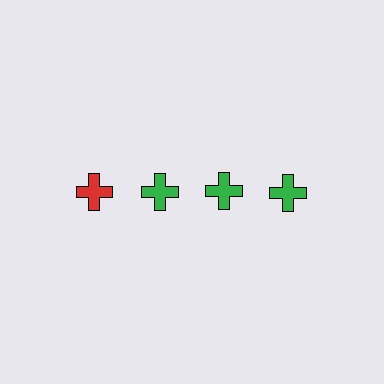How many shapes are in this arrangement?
There are 4 shapes arranged in a grid pattern.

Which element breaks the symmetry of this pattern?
The red cross in the top row, leftmost column breaks the symmetry. All other shapes are green crosses.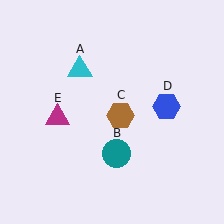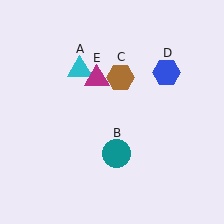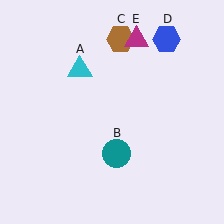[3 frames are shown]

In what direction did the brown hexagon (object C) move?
The brown hexagon (object C) moved up.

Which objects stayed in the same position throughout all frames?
Cyan triangle (object A) and teal circle (object B) remained stationary.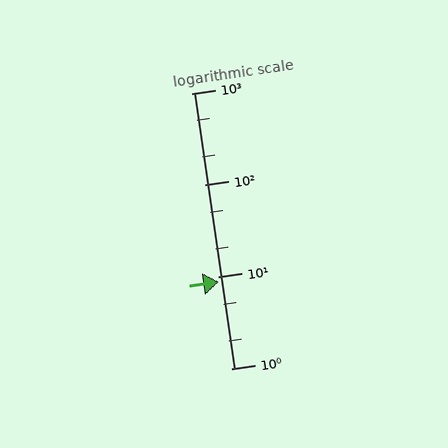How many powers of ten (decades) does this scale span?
The scale spans 3 decades, from 1 to 1000.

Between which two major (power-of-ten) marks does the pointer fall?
The pointer is between 1 and 10.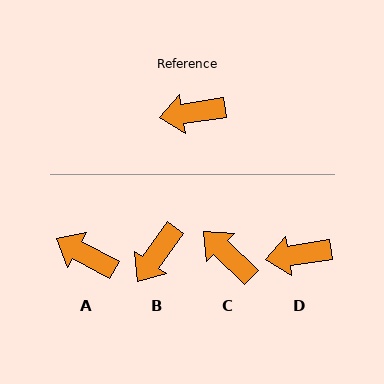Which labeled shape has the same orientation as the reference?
D.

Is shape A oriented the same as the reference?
No, it is off by about 37 degrees.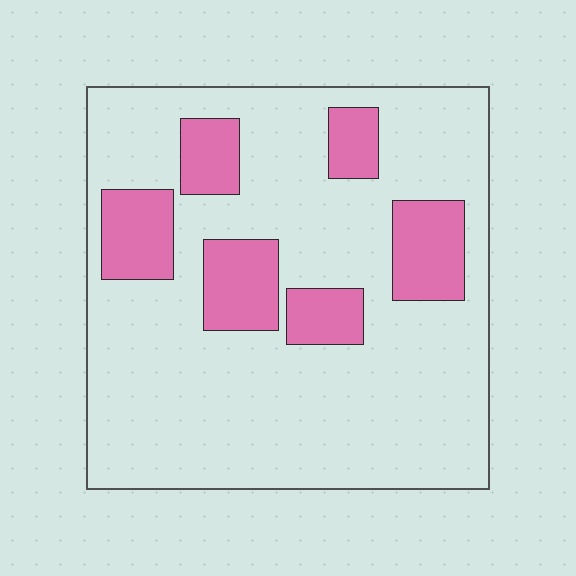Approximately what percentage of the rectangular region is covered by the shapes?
Approximately 20%.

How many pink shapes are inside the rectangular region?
6.